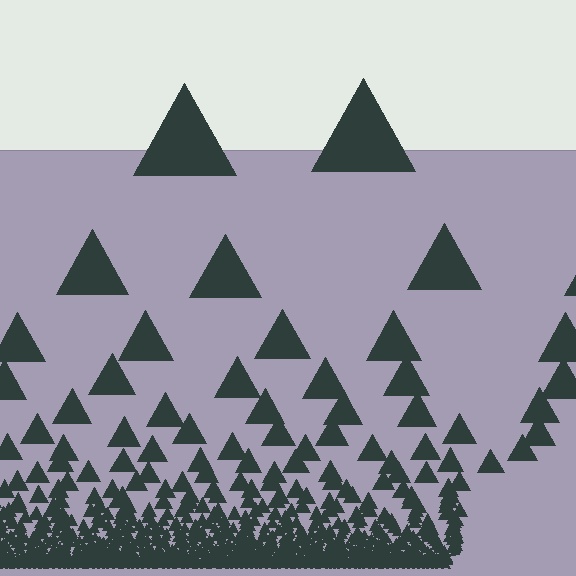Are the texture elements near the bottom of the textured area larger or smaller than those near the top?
Smaller. The gradient is inverted — elements near the bottom are smaller and denser.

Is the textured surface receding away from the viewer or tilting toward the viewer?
The surface appears to tilt toward the viewer. Texture elements get larger and sparser toward the top.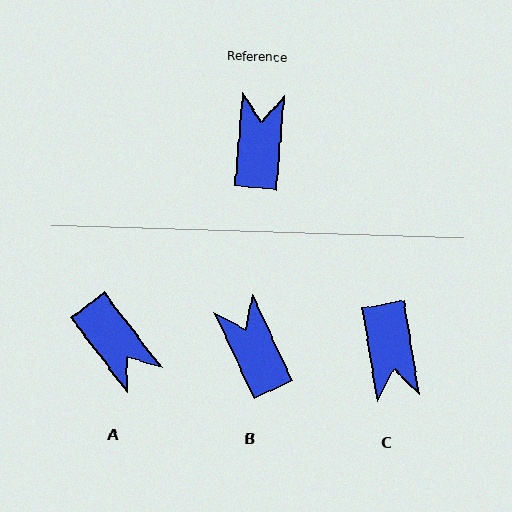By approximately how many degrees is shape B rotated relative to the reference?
Approximately 30 degrees counter-clockwise.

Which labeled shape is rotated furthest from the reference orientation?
C, about 166 degrees away.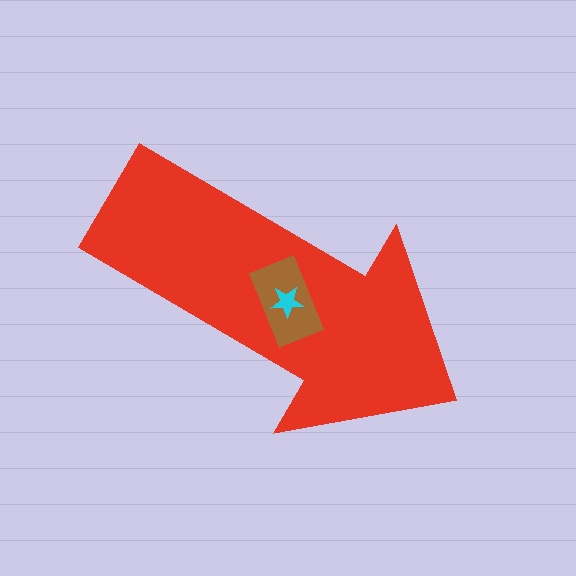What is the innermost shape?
The cyan star.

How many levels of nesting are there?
3.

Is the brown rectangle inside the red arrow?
Yes.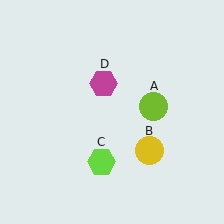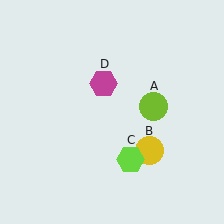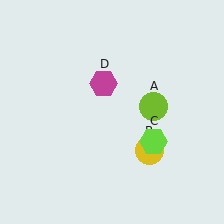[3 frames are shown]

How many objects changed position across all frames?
1 object changed position: lime hexagon (object C).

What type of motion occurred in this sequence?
The lime hexagon (object C) rotated counterclockwise around the center of the scene.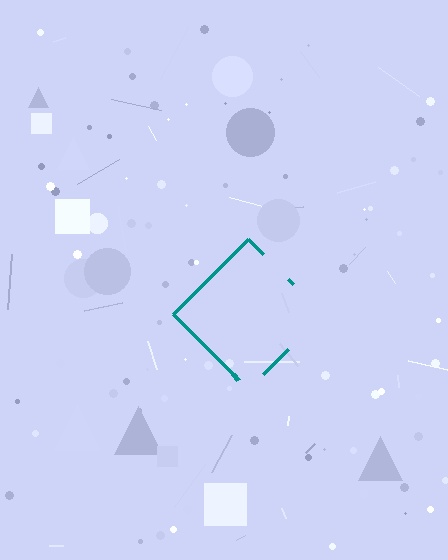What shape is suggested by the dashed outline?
The dashed outline suggests a diamond.